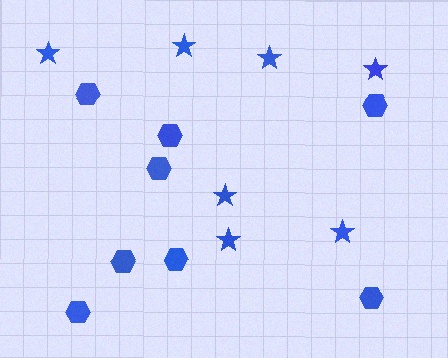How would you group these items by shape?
There are 2 groups: one group of stars (7) and one group of hexagons (8).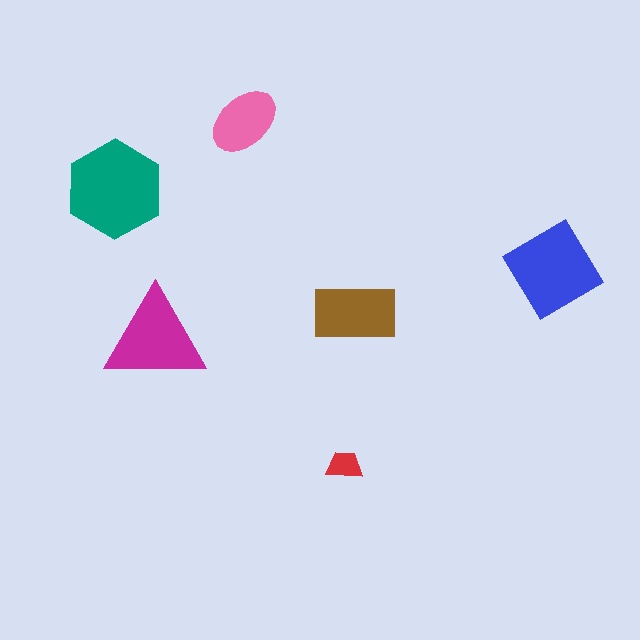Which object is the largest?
The teal hexagon.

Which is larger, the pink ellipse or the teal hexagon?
The teal hexagon.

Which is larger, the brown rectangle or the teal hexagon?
The teal hexagon.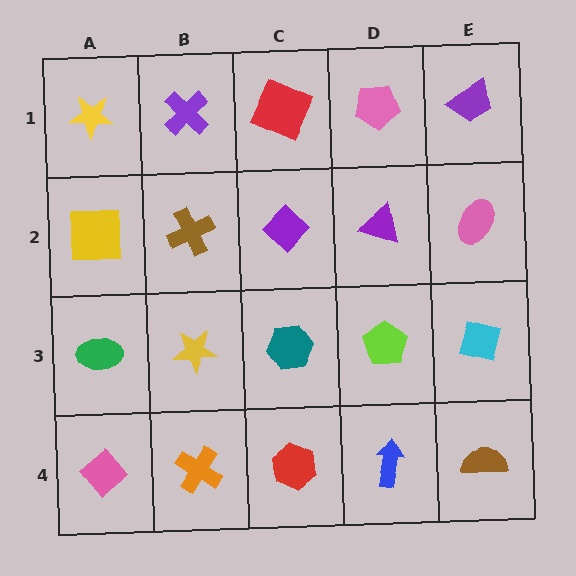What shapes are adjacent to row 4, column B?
A yellow star (row 3, column B), a pink diamond (row 4, column A), a red hexagon (row 4, column C).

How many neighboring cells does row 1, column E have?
2.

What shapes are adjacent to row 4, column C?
A teal hexagon (row 3, column C), an orange cross (row 4, column B), a blue arrow (row 4, column D).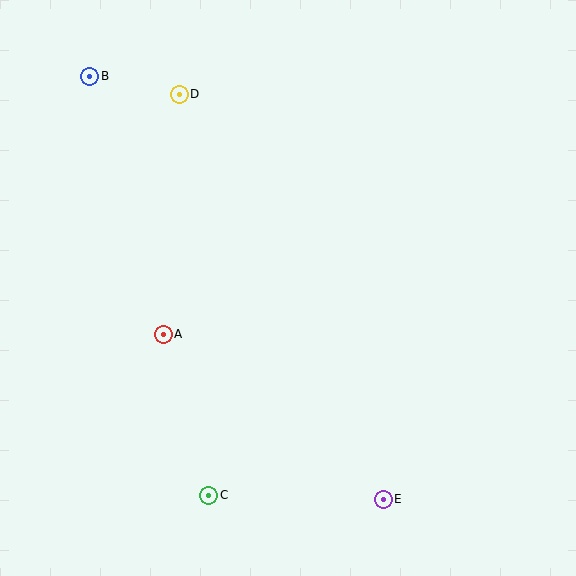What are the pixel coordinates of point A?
Point A is at (163, 334).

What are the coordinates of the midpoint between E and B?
The midpoint between E and B is at (237, 288).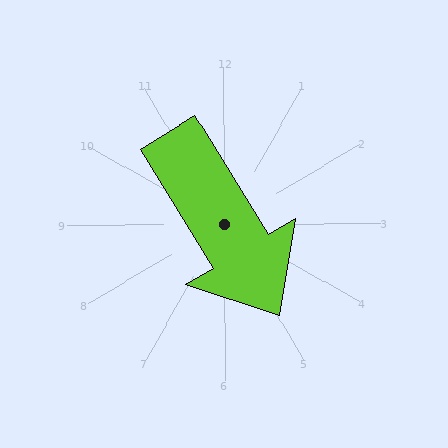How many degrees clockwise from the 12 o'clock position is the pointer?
Approximately 149 degrees.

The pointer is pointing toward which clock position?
Roughly 5 o'clock.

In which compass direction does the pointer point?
Southeast.